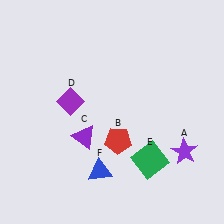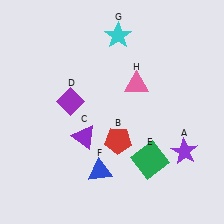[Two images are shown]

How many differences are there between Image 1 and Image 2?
There are 2 differences between the two images.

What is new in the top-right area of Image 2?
A pink triangle (H) was added in the top-right area of Image 2.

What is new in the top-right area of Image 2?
A cyan star (G) was added in the top-right area of Image 2.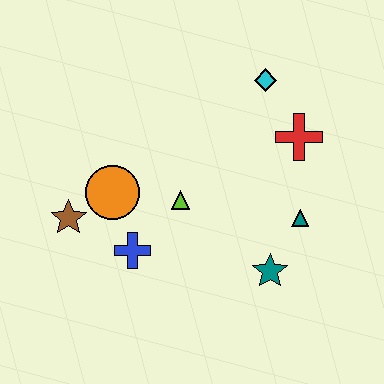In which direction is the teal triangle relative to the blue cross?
The teal triangle is to the right of the blue cross.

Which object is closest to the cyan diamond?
The red cross is closest to the cyan diamond.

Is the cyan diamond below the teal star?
No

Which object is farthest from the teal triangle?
The brown star is farthest from the teal triangle.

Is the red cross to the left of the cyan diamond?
No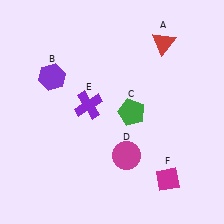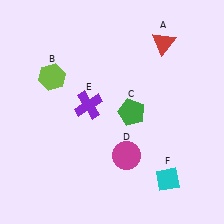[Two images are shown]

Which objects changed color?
B changed from purple to lime. F changed from magenta to cyan.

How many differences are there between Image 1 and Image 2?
There are 2 differences between the two images.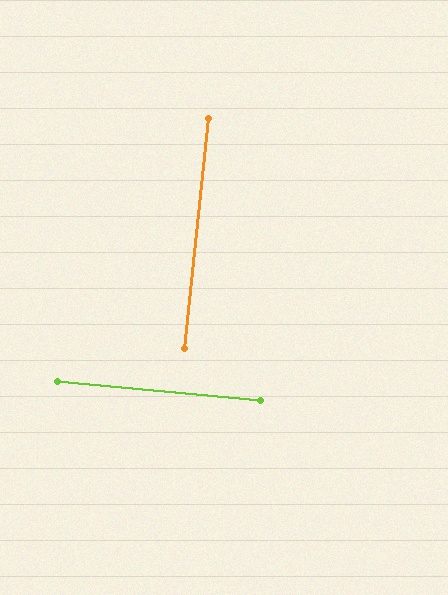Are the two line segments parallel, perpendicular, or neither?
Perpendicular — they meet at approximately 90°.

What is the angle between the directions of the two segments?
Approximately 90 degrees.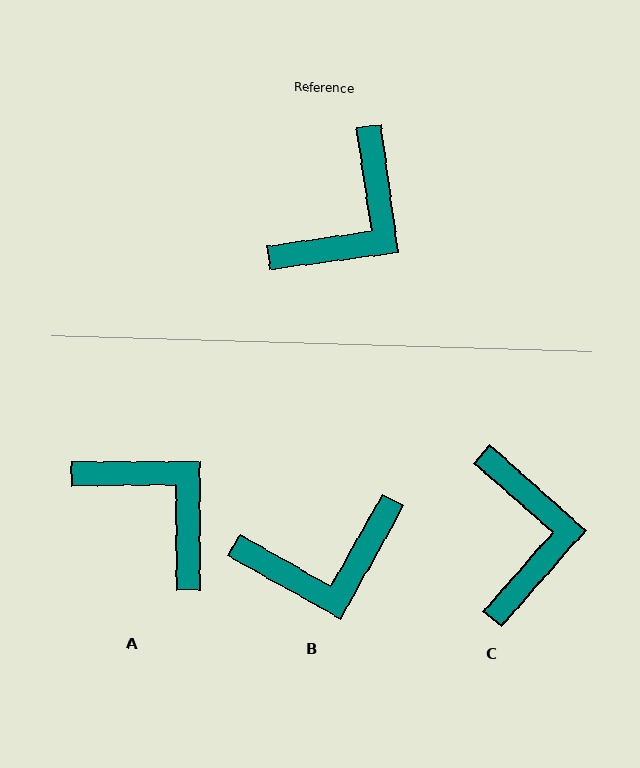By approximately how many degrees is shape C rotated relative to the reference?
Approximately 41 degrees counter-clockwise.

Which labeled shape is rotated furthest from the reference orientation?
A, about 82 degrees away.